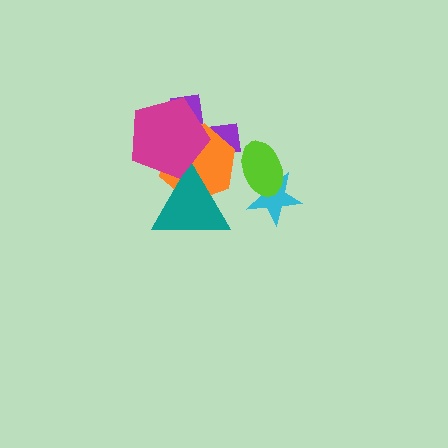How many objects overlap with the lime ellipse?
1 object overlaps with the lime ellipse.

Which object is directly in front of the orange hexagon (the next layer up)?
The teal triangle is directly in front of the orange hexagon.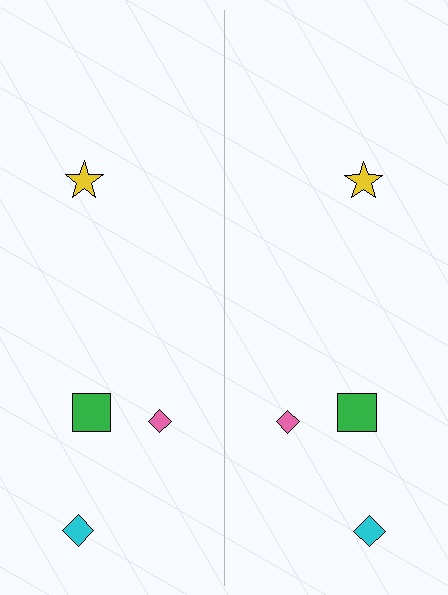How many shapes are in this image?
There are 8 shapes in this image.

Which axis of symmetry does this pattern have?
The pattern has a vertical axis of symmetry running through the center of the image.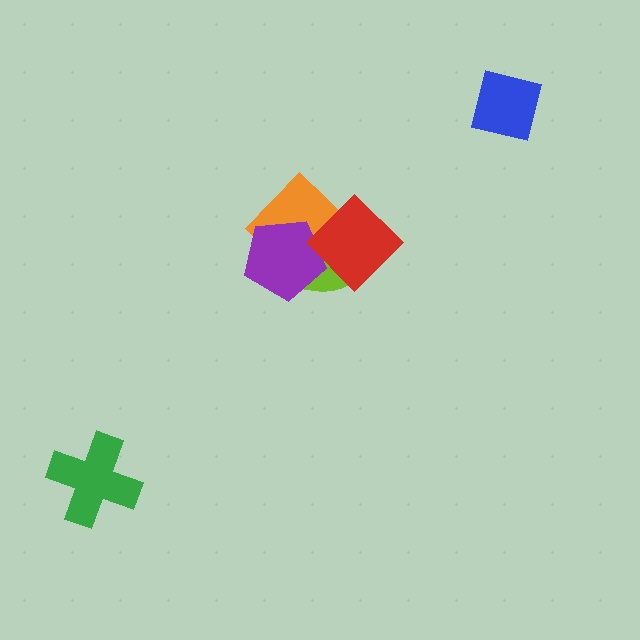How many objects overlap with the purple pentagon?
3 objects overlap with the purple pentagon.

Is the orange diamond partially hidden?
Yes, it is partially covered by another shape.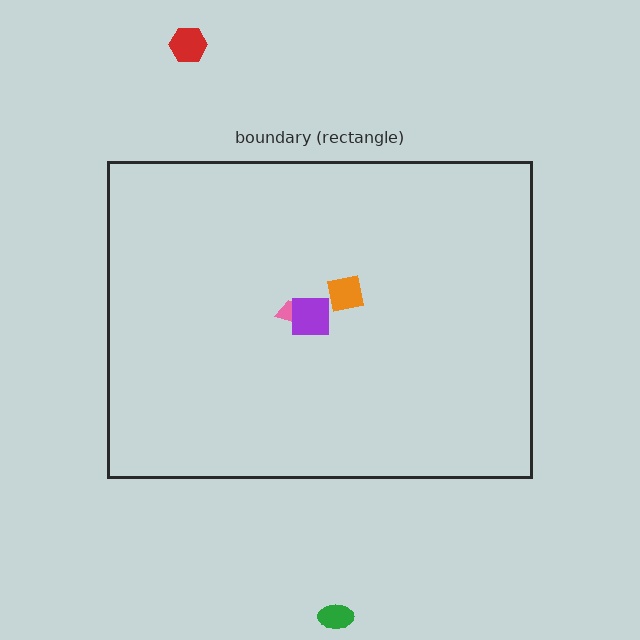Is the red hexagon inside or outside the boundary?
Outside.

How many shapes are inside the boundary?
3 inside, 2 outside.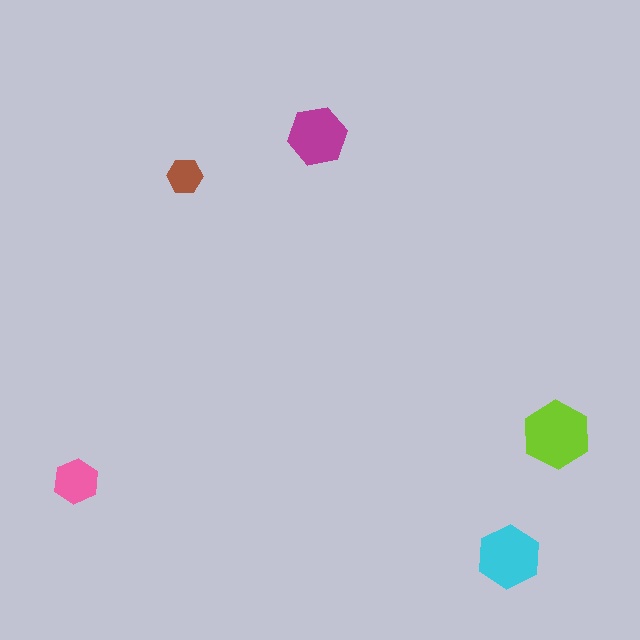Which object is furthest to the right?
The lime hexagon is rightmost.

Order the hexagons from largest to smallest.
the lime one, the cyan one, the magenta one, the pink one, the brown one.